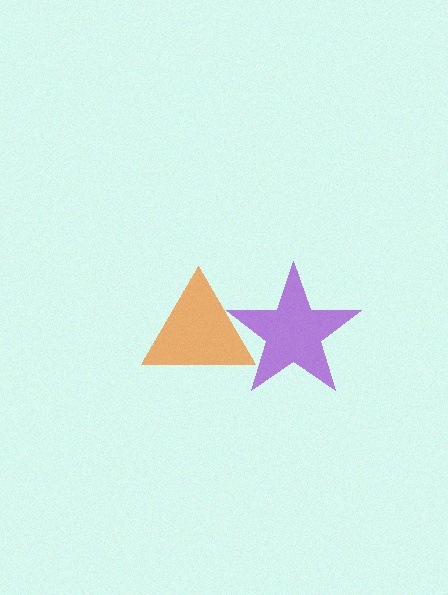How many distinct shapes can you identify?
There are 2 distinct shapes: an orange triangle, a purple star.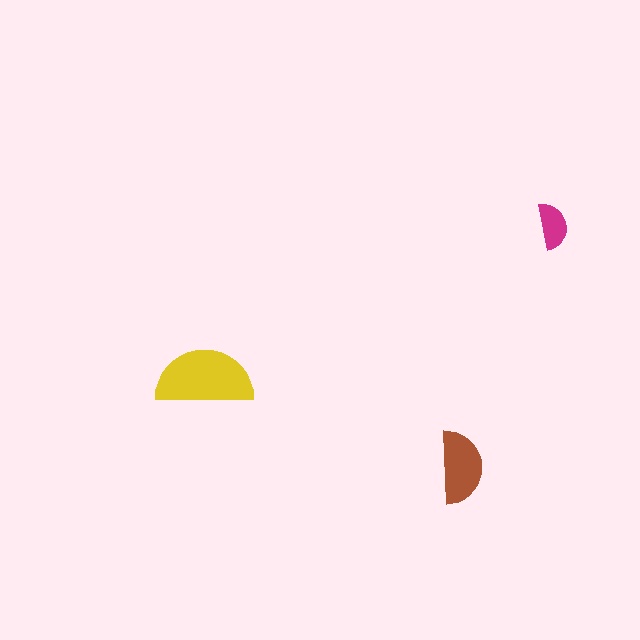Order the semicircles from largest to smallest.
the yellow one, the brown one, the magenta one.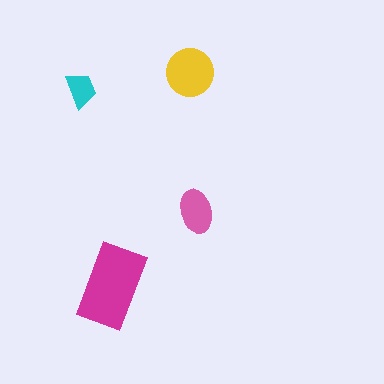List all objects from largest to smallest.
The magenta rectangle, the yellow circle, the pink ellipse, the cyan trapezoid.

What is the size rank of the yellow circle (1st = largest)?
2nd.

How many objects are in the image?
There are 4 objects in the image.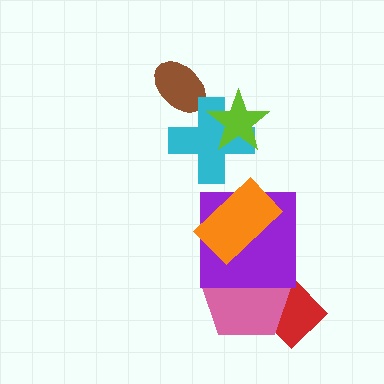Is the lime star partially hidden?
No, no other shape covers it.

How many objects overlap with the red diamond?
1 object overlaps with the red diamond.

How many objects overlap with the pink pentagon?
3 objects overlap with the pink pentagon.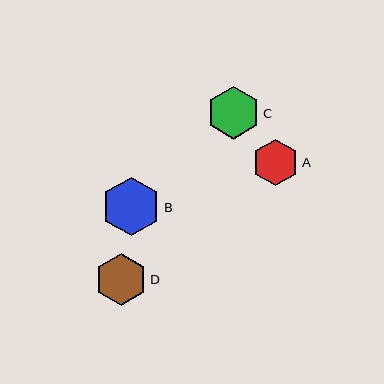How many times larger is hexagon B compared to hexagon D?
Hexagon B is approximately 1.1 times the size of hexagon D.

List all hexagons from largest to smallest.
From largest to smallest: B, C, D, A.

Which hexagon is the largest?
Hexagon B is the largest with a size of approximately 59 pixels.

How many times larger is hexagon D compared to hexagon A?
Hexagon D is approximately 1.1 times the size of hexagon A.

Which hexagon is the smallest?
Hexagon A is the smallest with a size of approximately 46 pixels.